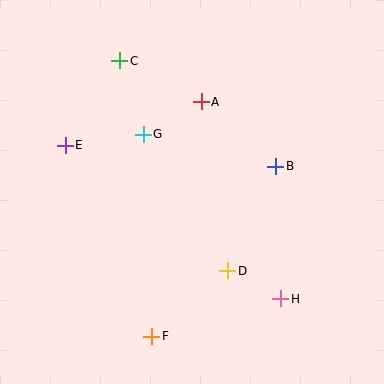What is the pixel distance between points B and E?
The distance between B and E is 212 pixels.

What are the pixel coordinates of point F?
Point F is at (152, 336).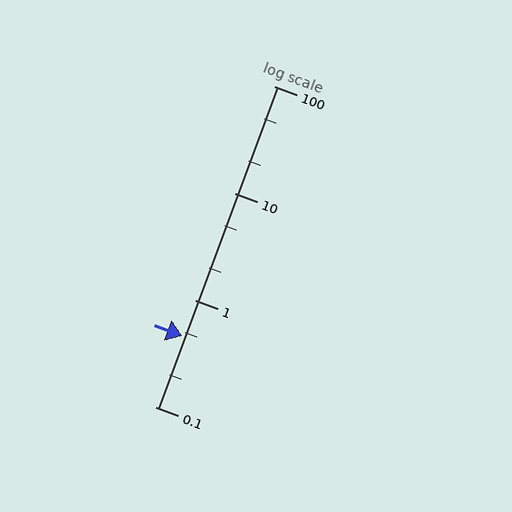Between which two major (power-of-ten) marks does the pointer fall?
The pointer is between 0.1 and 1.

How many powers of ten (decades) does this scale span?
The scale spans 3 decades, from 0.1 to 100.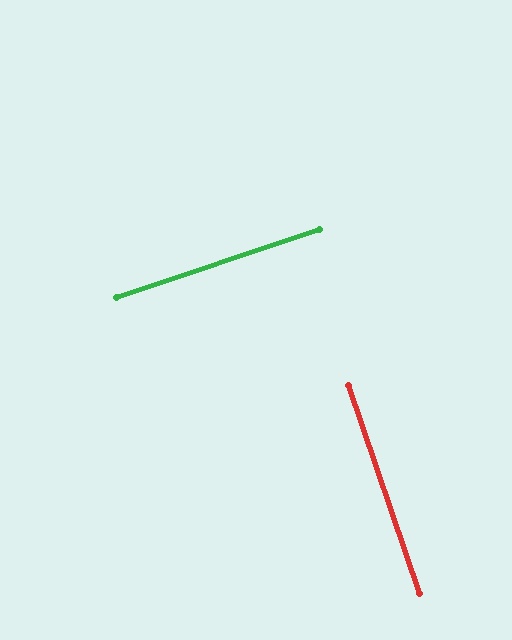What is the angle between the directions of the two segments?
Approximately 89 degrees.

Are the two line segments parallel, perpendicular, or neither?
Perpendicular — they meet at approximately 89°.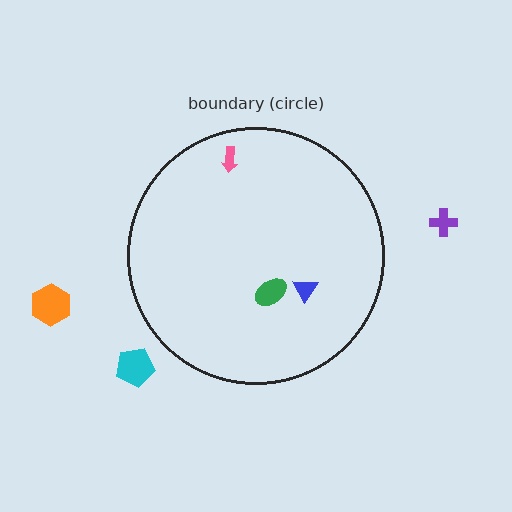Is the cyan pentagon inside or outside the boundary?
Outside.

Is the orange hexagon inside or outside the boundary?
Outside.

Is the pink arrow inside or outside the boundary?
Inside.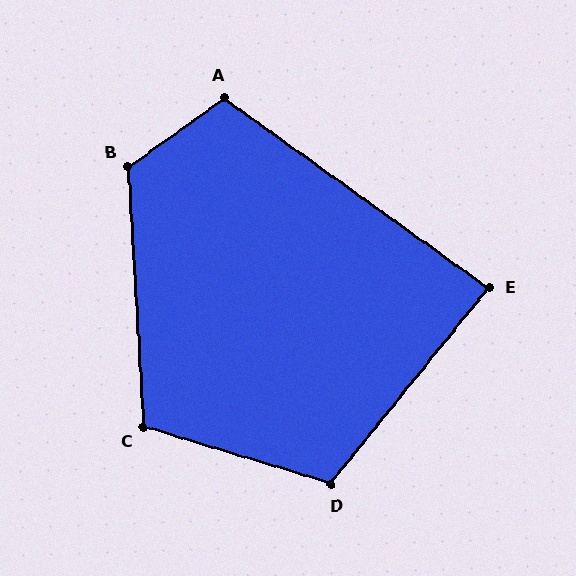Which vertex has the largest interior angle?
B, at approximately 122 degrees.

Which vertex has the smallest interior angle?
E, at approximately 87 degrees.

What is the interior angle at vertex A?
Approximately 109 degrees (obtuse).